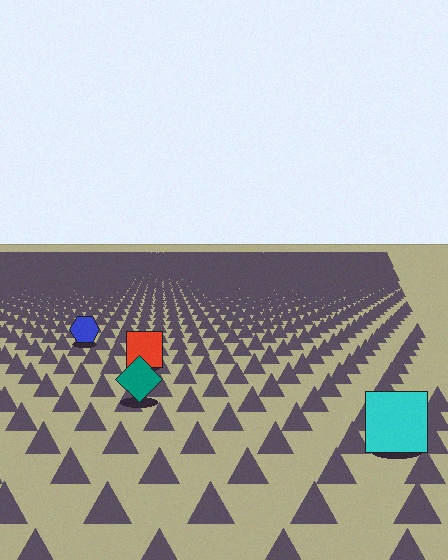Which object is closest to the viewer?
The cyan square is closest. The texture marks near it are larger and more spread out.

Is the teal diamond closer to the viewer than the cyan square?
No. The cyan square is closer — you can tell from the texture gradient: the ground texture is coarser near it.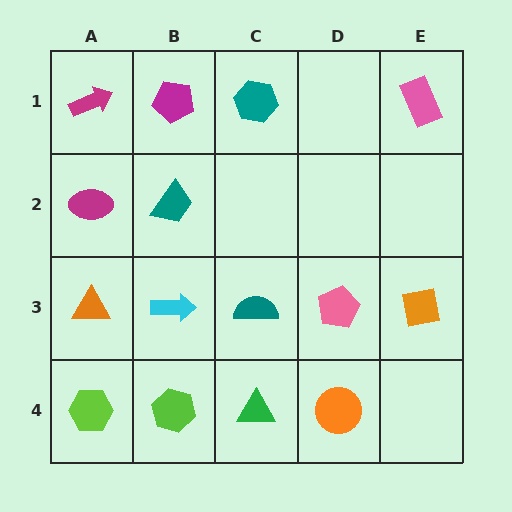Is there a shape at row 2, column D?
No, that cell is empty.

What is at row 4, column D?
An orange circle.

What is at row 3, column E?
An orange square.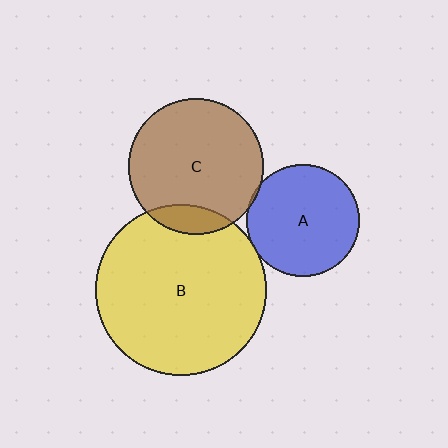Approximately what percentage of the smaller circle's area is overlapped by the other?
Approximately 5%.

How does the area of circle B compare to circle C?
Approximately 1.6 times.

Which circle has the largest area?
Circle B (yellow).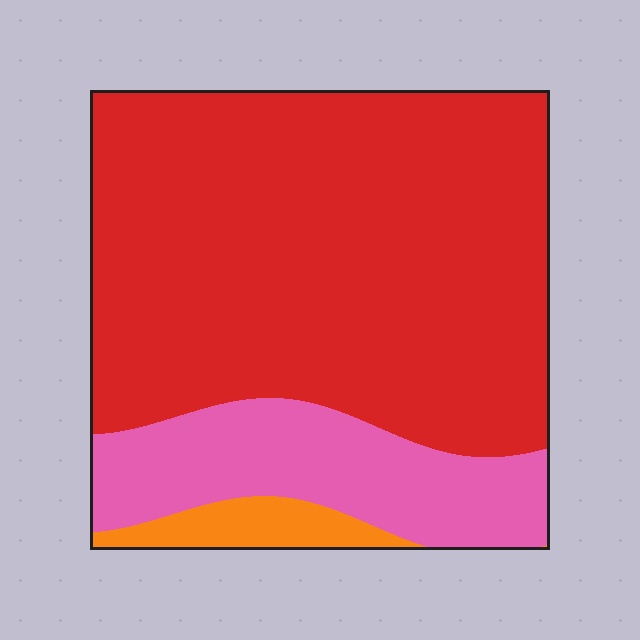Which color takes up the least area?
Orange, at roughly 5%.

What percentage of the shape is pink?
Pink takes up about one fifth (1/5) of the shape.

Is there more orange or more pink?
Pink.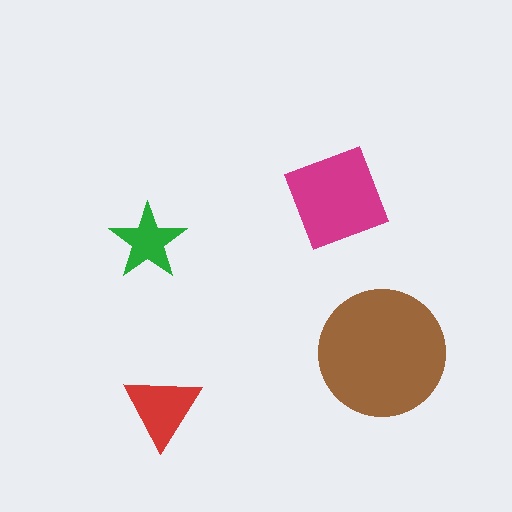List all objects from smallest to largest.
The green star, the red triangle, the magenta diamond, the brown circle.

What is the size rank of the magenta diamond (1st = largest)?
2nd.